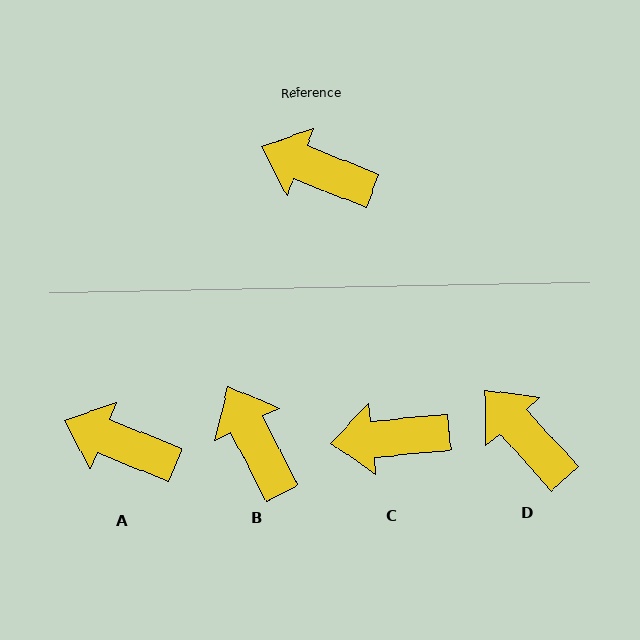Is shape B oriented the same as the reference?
No, it is off by about 42 degrees.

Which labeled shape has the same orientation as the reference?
A.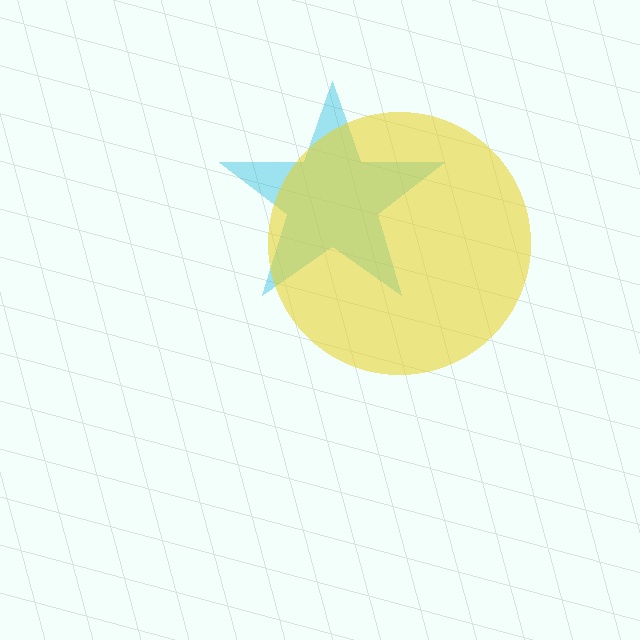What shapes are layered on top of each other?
The layered shapes are: a cyan star, a yellow circle.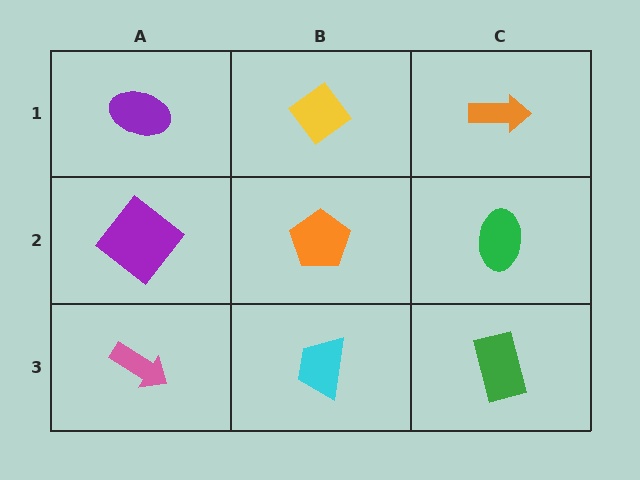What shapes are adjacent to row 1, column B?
An orange pentagon (row 2, column B), a purple ellipse (row 1, column A), an orange arrow (row 1, column C).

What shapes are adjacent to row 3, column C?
A green ellipse (row 2, column C), a cyan trapezoid (row 3, column B).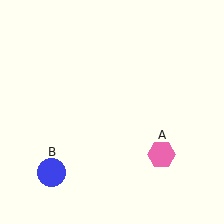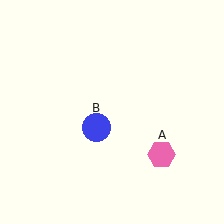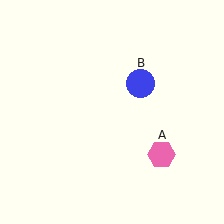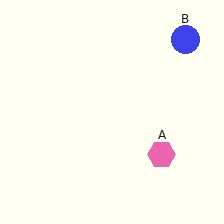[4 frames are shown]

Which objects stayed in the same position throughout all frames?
Pink hexagon (object A) remained stationary.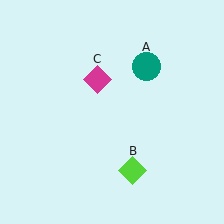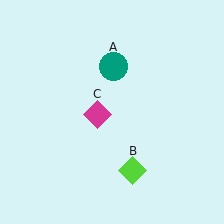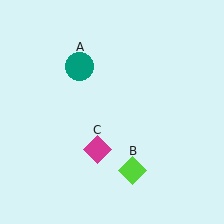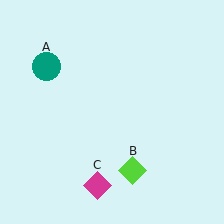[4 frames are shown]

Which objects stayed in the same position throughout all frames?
Lime diamond (object B) remained stationary.